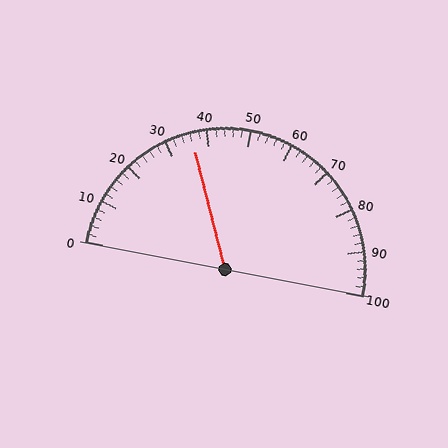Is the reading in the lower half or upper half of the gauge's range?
The reading is in the lower half of the range (0 to 100).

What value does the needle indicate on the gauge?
The needle indicates approximately 36.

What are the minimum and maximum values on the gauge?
The gauge ranges from 0 to 100.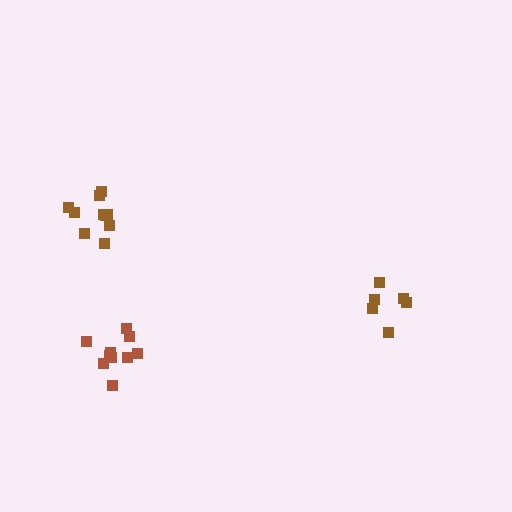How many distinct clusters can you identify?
There are 3 distinct clusters.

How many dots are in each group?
Group 1: 6 dots, Group 2: 10 dots, Group 3: 10 dots (26 total).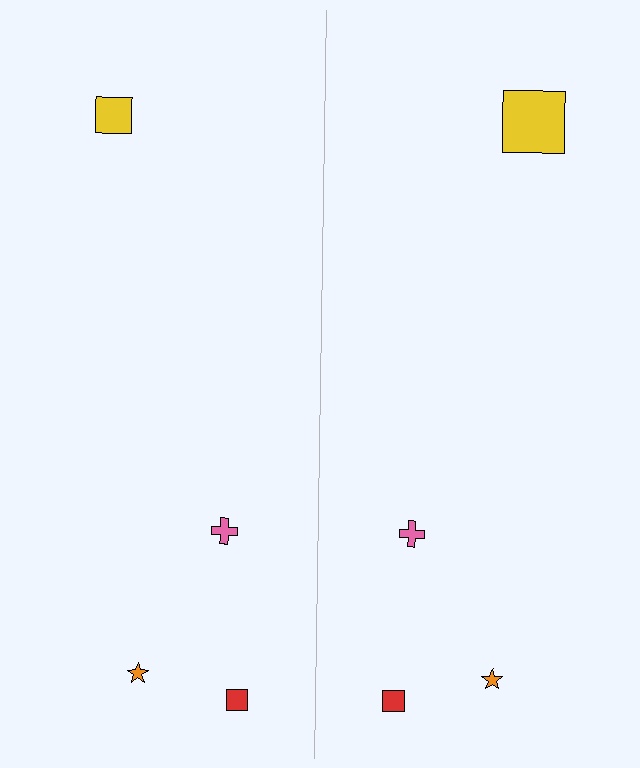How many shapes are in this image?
There are 8 shapes in this image.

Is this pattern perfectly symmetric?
No, the pattern is not perfectly symmetric. The yellow square on the right side has a different size than its mirror counterpart.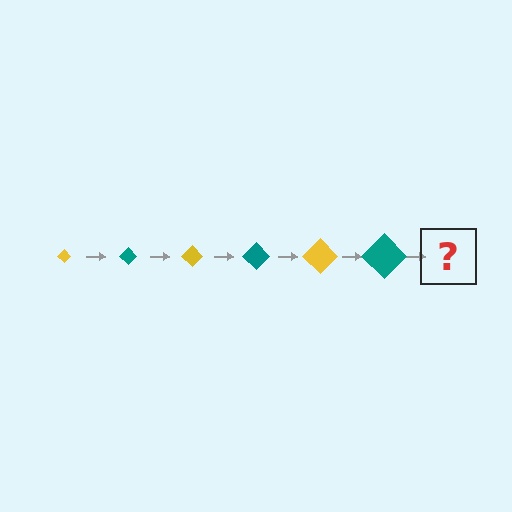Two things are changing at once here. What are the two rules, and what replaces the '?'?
The two rules are that the diamond grows larger each step and the color cycles through yellow and teal. The '?' should be a yellow diamond, larger than the previous one.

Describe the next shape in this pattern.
It should be a yellow diamond, larger than the previous one.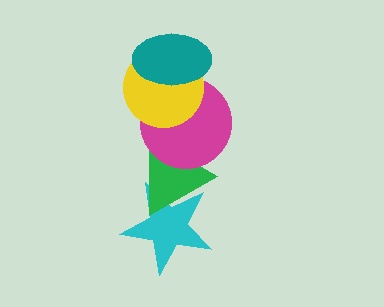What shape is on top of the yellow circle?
The teal ellipse is on top of the yellow circle.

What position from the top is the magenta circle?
The magenta circle is 3rd from the top.